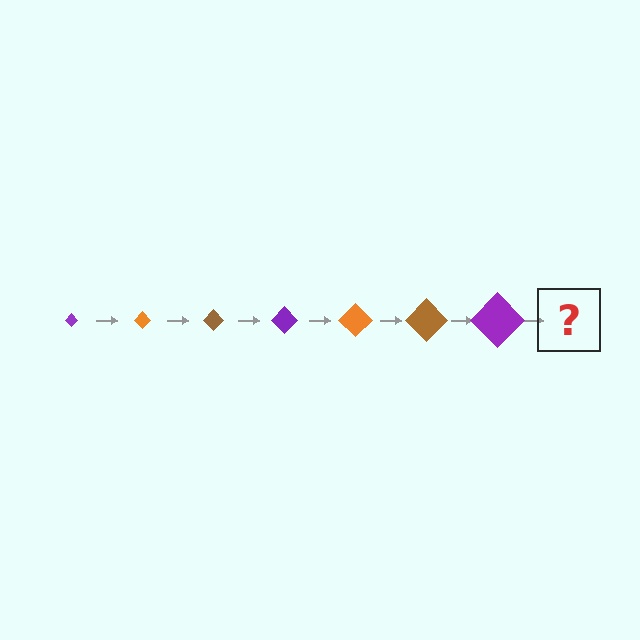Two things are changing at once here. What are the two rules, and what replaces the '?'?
The two rules are that the diamond grows larger each step and the color cycles through purple, orange, and brown. The '?' should be an orange diamond, larger than the previous one.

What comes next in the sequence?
The next element should be an orange diamond, larger than the previous one.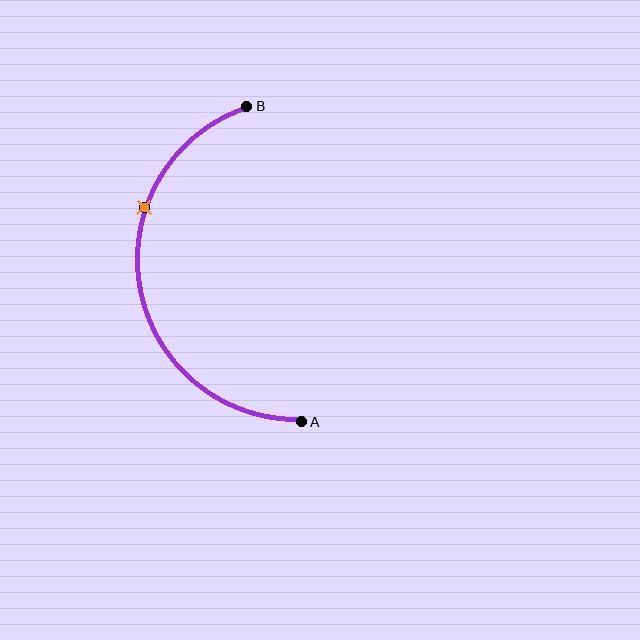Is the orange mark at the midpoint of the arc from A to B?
No. The orange mark lies on the arc but is closer to endpoint B. The arc midpoint would be at the point on the curve equidistant along the arc from both A and B.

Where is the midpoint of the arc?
The arc midpoint is the point on the curve farthest from the straight line joining A and B. It sits to the left of that line.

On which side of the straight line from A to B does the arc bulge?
The arc bulges to the left of the straight line connecting A and B.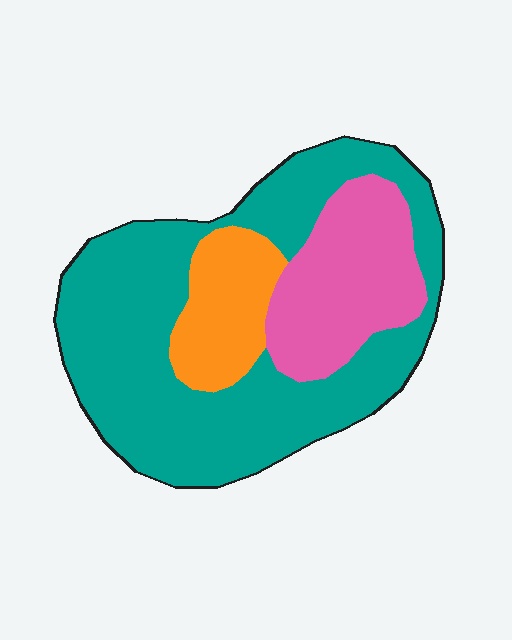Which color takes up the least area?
Orange, at roughly 15%.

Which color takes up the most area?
Teal, at roughly 65%.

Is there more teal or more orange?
Teal.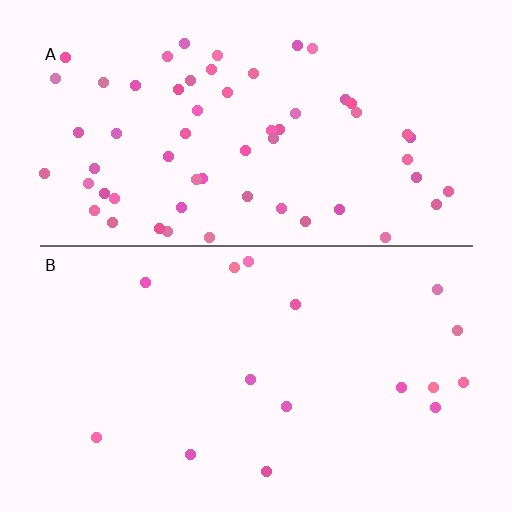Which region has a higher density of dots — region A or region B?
A (the top).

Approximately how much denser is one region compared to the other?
Approximately 3.7× — region A over region B.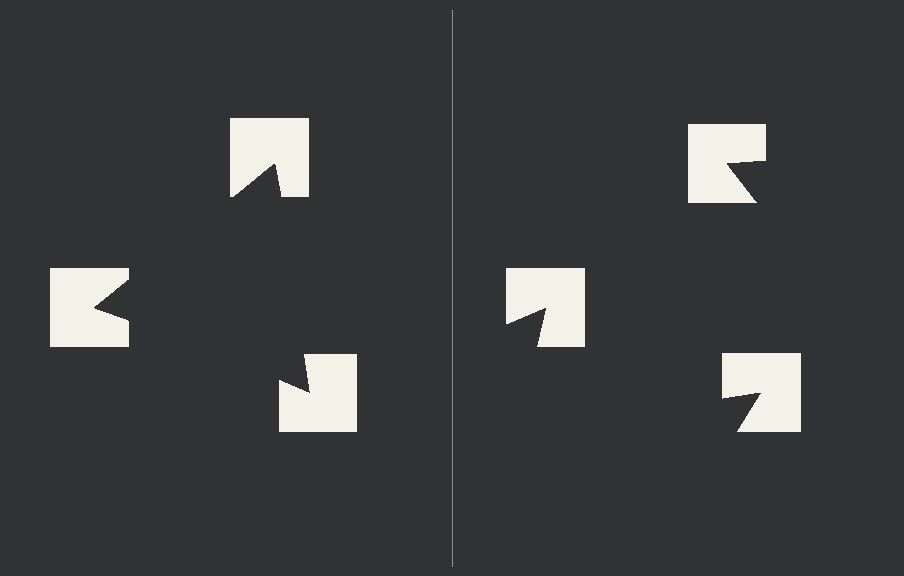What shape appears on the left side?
An illusory triangle.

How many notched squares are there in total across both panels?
6 — 3 on each side.